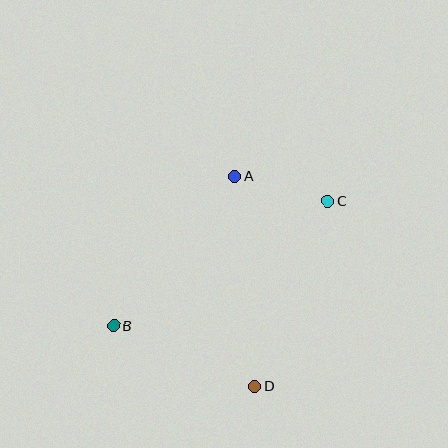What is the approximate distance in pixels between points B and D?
The distance between B and D is approximately 154 pixels.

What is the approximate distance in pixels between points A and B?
The distance between A and B is approximately 192 pixels.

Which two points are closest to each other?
Points A and C are closest to each other.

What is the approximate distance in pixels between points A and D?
The distance between A and D is approximately 211 pixels.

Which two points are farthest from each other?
Points B and C are farthest from each other.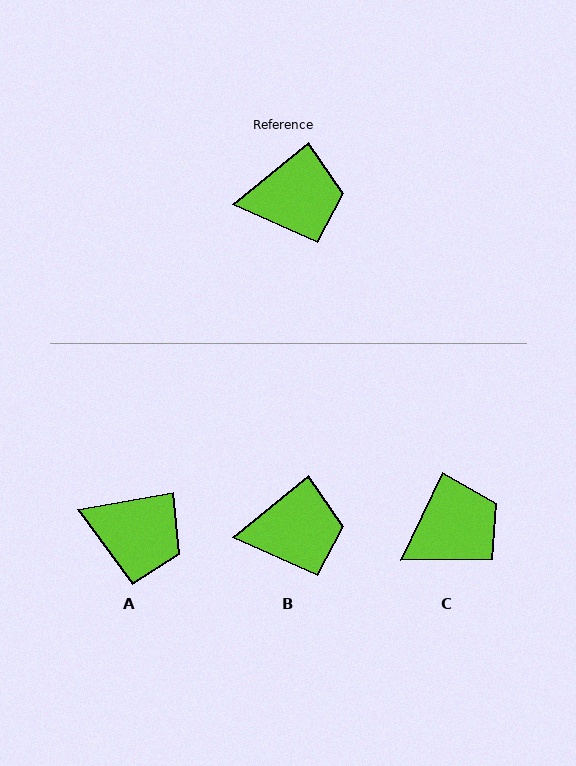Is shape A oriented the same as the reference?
No, it is off by about 29 degrees.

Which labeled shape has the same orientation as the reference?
B.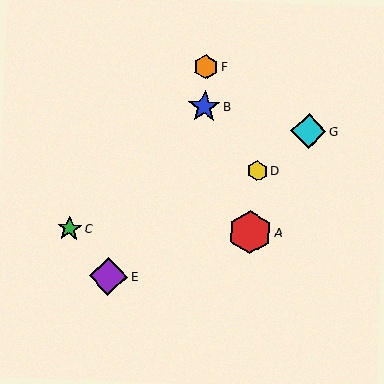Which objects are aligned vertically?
Objects B, F are aligned vertically.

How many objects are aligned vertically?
2 objects (B, F) are aligned vertically.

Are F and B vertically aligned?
Yes, both are at x≈206.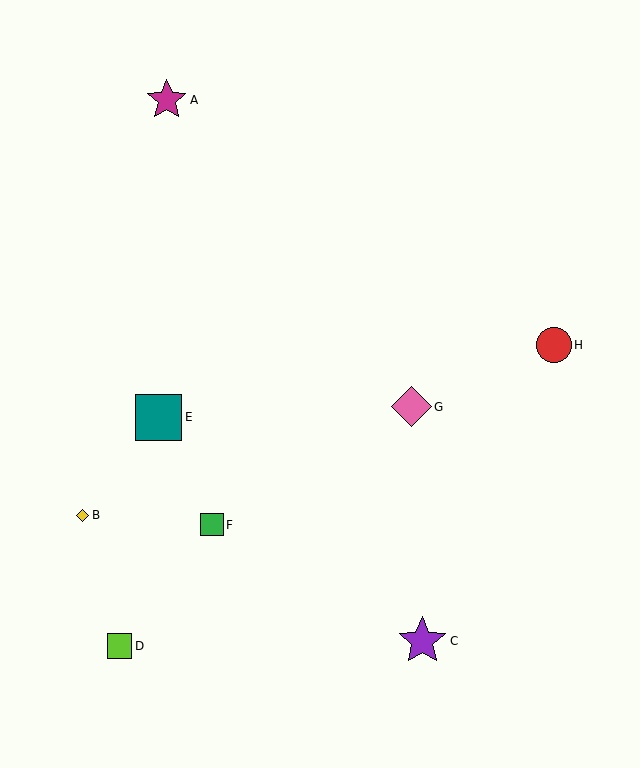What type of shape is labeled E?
Shape E is a teal square.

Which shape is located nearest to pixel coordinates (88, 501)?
The yellow diamond (labeled B) at (83, 515) is nearest to that location.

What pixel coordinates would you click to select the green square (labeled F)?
Click at (212, 525) to select the green square F.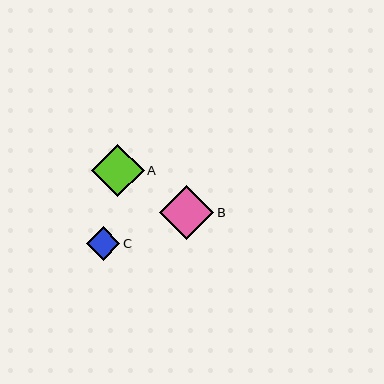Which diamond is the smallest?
Diamond C is the smallest with a size of approximately 34 pixels.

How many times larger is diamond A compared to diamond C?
Diamond A is approximately 1.5 times the size of diamond C.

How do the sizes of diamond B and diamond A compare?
Diamond B and diamond A are approximately the same size.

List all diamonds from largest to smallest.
From largest to smallest: B, A, C.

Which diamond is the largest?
Diamond B is the largest with a size of approximately 54 pixels.